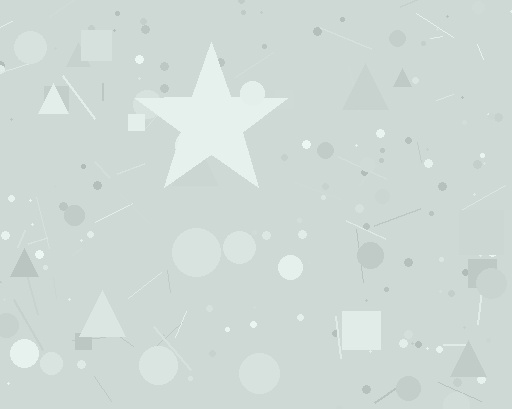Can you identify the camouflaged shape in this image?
The camouflaged shape is a star.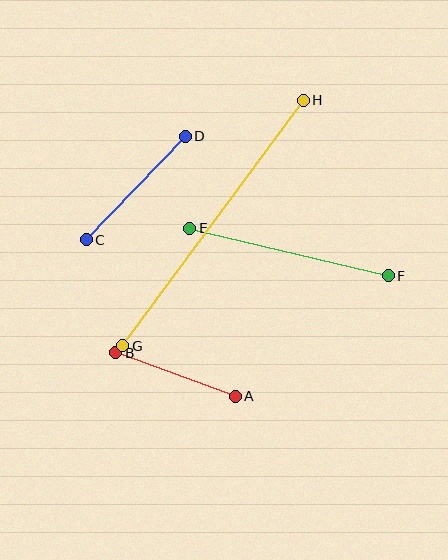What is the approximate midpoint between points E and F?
The midpoint is at approximately (289, 252) pixels.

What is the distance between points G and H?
The distance is approximately 304 pixels.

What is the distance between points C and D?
The distance is approximately 143 pixels.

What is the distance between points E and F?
The distance is approximately 204 pixels.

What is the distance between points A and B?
The distance is approximately 127 pixels.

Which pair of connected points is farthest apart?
Points G and H are farthest apart.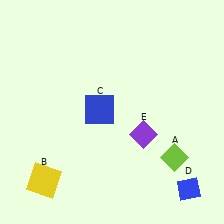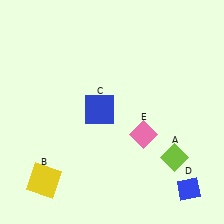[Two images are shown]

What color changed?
The diamond (E) changed from purple in Image 1 to pink in Image 2.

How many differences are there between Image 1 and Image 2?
There is 1 difference between the two images.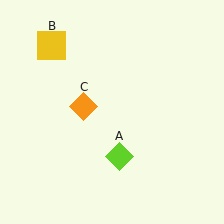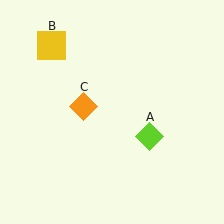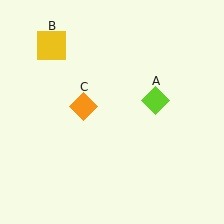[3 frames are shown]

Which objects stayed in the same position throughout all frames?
Yellow square (object B) and orange diamond (object C) remained stationary.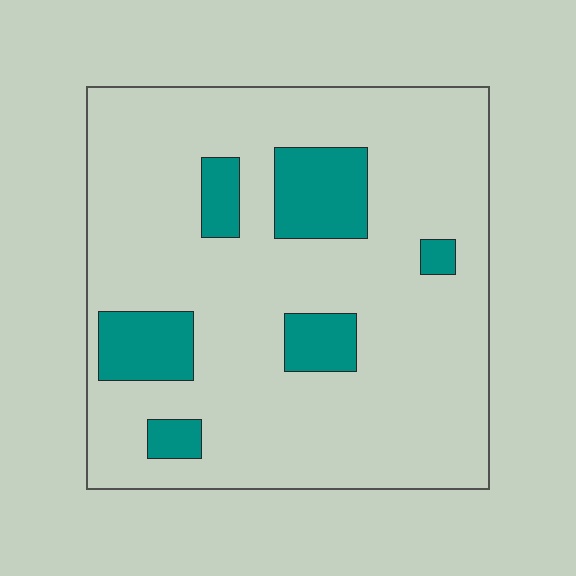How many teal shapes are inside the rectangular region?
6.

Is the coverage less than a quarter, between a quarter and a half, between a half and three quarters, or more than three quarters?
Less than a quarter.